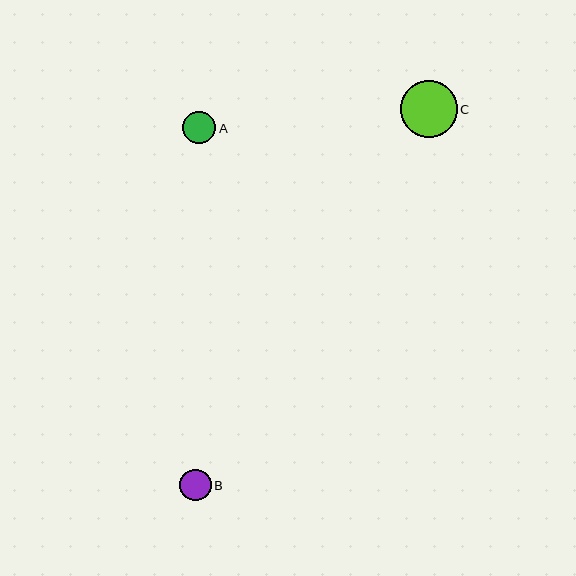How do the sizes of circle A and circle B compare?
Circle A and circle B are approximately the same size.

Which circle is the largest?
Circle C is the largest with a size of approximately 57 pixels.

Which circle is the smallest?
Circle B is the smallest with a size of approximately 32 pixels.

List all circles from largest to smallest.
From largest to smallest: C, A, B.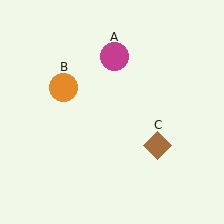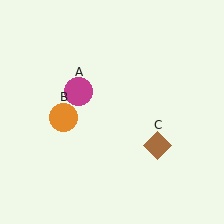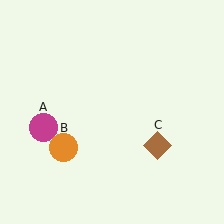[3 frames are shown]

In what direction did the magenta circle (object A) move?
The magenta circle (object A) moved down and to the left.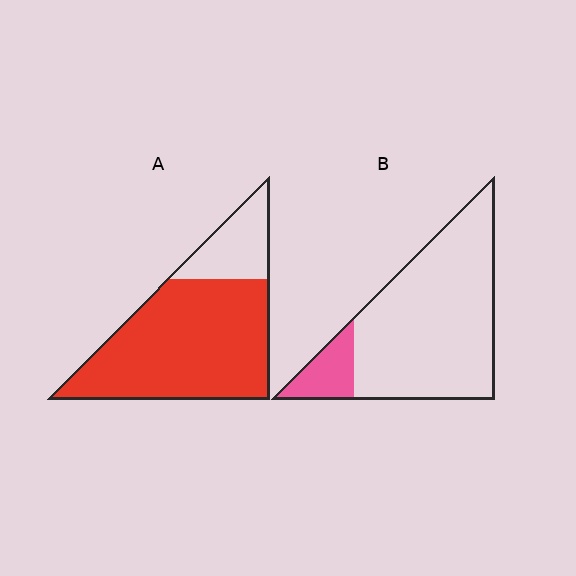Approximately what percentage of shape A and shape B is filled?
A is approximately 80% and B is approximately 15%.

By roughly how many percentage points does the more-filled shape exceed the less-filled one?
By roughly 65 percentage points (A over B).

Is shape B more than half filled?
No.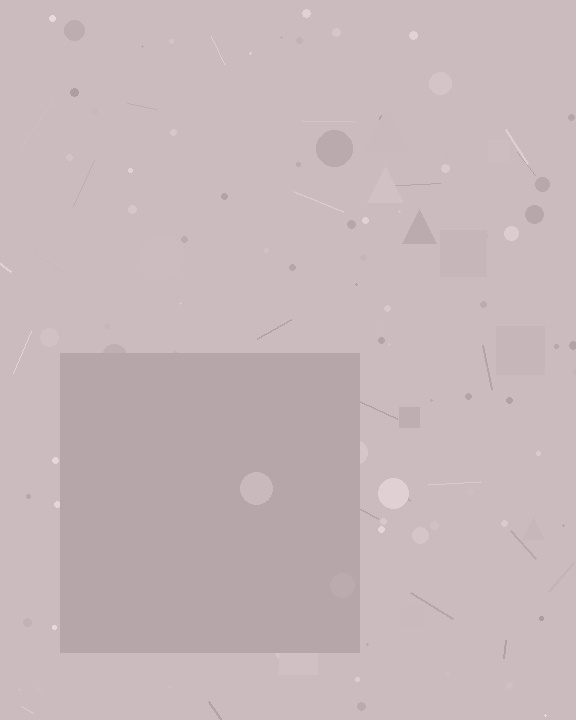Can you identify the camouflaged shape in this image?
The camouflaged shape is a square.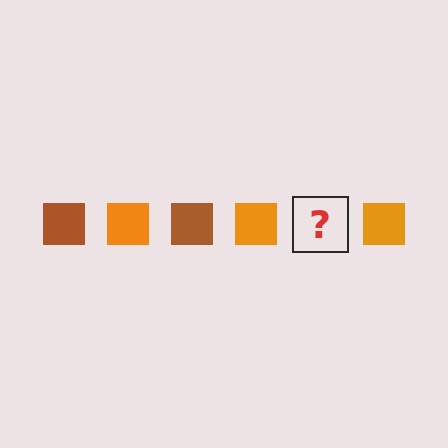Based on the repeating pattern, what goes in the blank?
The blank should be a brown square.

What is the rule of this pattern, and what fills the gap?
The rule is that the pattern cycles through brown, orange squares. The gap should be filled with a brown square.